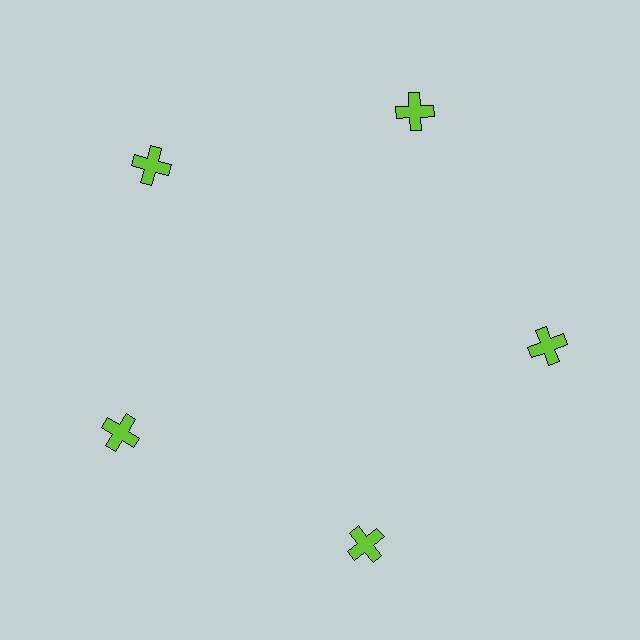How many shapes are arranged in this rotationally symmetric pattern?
There are 5 shapes, arranged in 5 groups of 1.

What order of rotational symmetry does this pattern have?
This pattern has 5-fold rotational symmetry.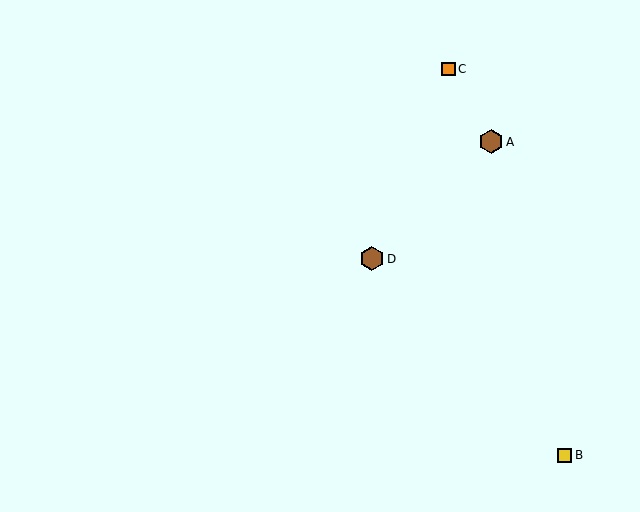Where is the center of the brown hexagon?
The center of the brown hexagon is at (491, 142).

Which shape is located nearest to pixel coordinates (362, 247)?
The brown hexagon (labeled D) at (372, 259) is nearest to that location.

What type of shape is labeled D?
Shape D is a brown hexagon.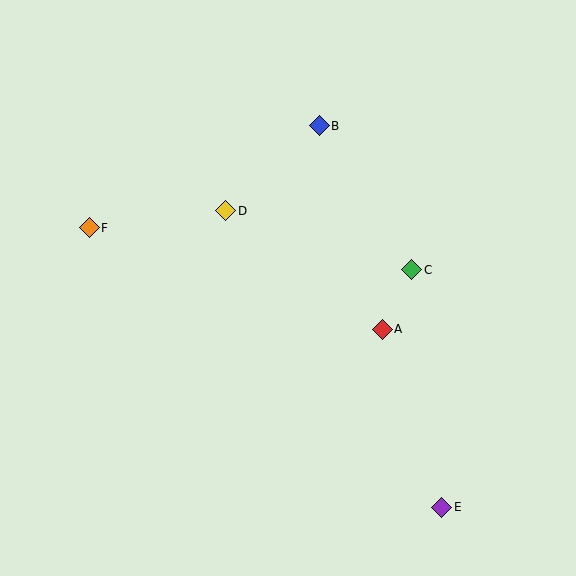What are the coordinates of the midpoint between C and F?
The midpoint between C and F is at (250, 249).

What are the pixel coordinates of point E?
Point E is at (442, 507).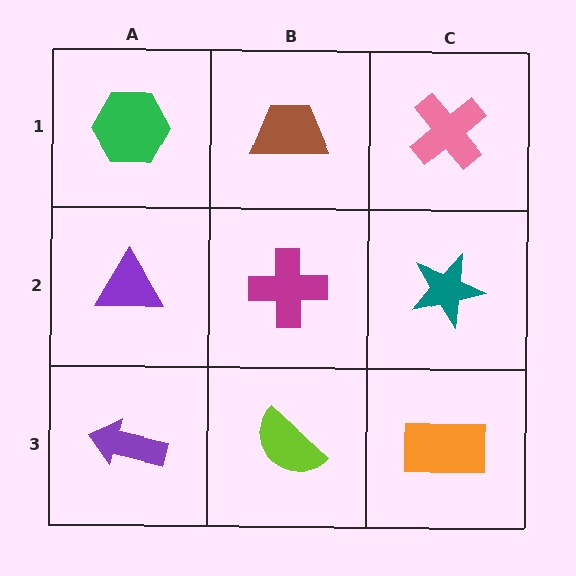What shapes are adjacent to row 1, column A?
A purple triangle (row 2, column A), a brown trapezoid (row 1, column B).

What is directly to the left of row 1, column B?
A green hexagon.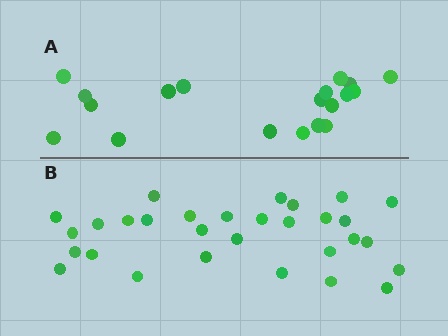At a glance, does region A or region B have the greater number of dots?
Region B (the bottom region) has more dots.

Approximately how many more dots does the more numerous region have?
Region B has roughly 12 or so more dots than region A.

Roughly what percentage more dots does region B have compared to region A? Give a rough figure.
About 60% more.